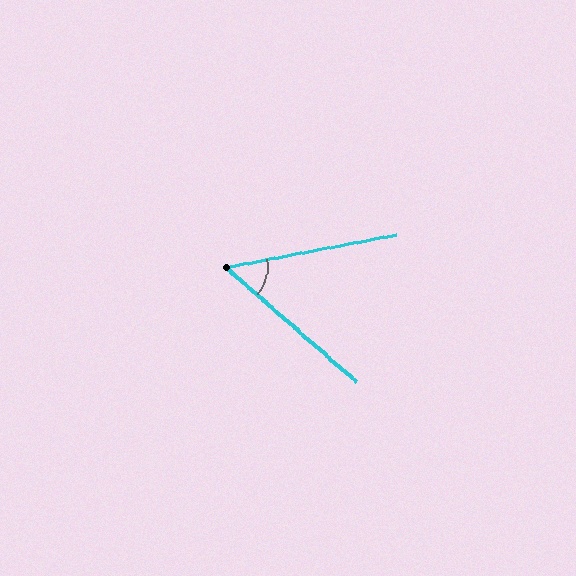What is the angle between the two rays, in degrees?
Approximately 52 degrees.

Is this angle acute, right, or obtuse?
It is acute.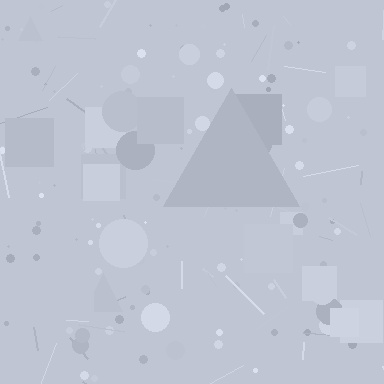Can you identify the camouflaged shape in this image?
The camouflaged shape is a triangle.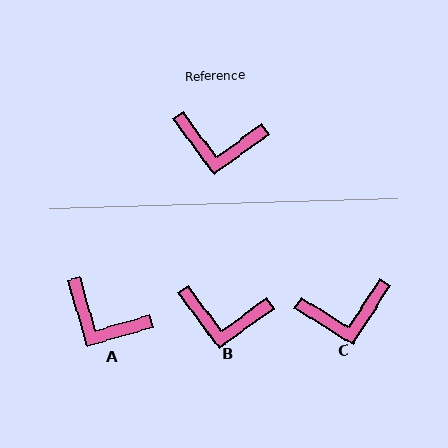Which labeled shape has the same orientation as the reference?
B.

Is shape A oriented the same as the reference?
No, it is off by about 20 degrees.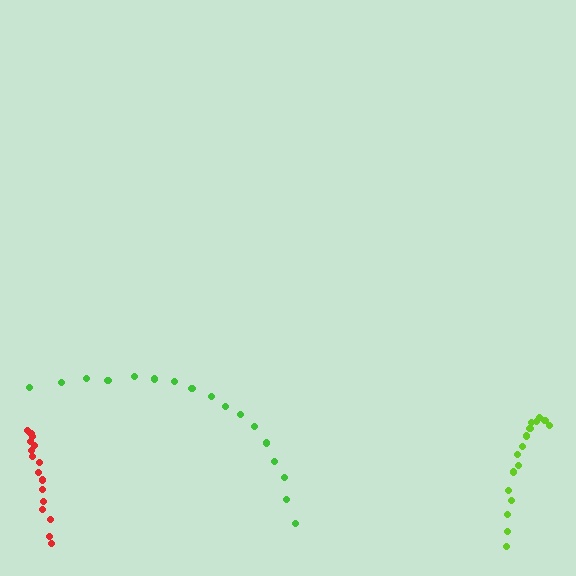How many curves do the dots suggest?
There are 3 distinct paths.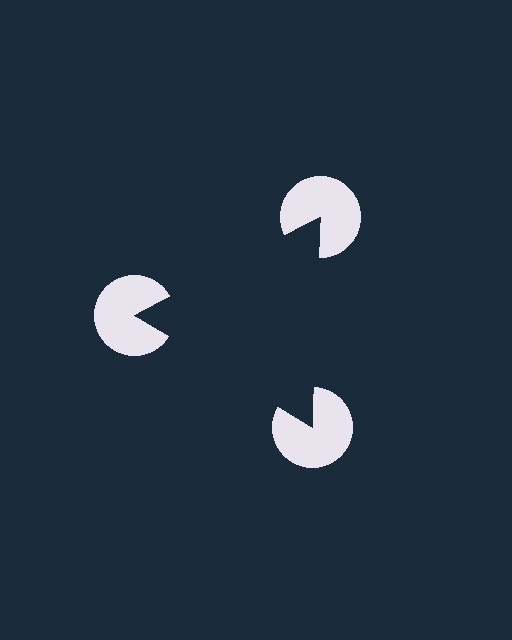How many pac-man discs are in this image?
There are 3 — one at each vertex of the illusory triangle.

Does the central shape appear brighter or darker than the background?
It typically appears slightly darker than the background, even though no actual brightness change is drawn.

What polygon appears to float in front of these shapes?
An illusory triangle — its edges are inferred from the aligned wedge cuts in the pac-man discs, not physically drawn.